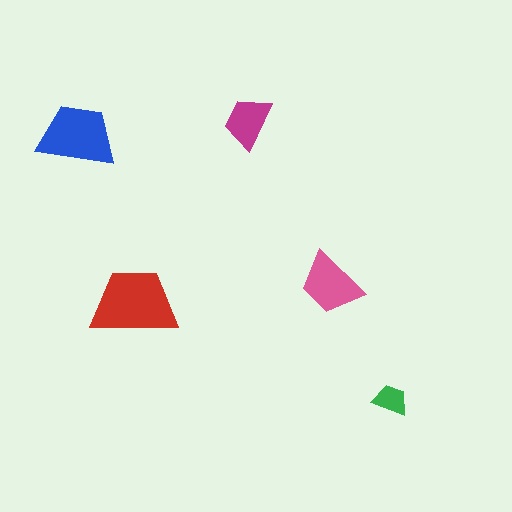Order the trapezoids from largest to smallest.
the red one, the blue one, the pink one, the magenta one, the green one.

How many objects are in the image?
There are 5 objects in the image.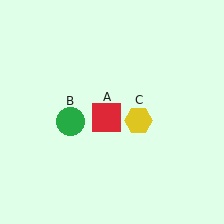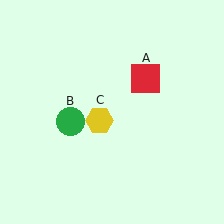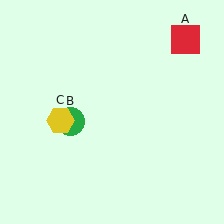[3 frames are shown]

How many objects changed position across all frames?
2 objects changed position: red square (object A), yellow hexagon (object C).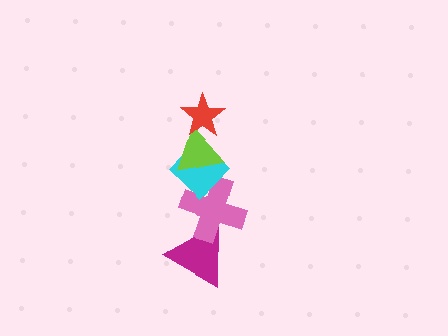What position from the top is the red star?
The red star is 1st from the top.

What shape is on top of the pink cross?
The cyan diamond is on top of the pink cross.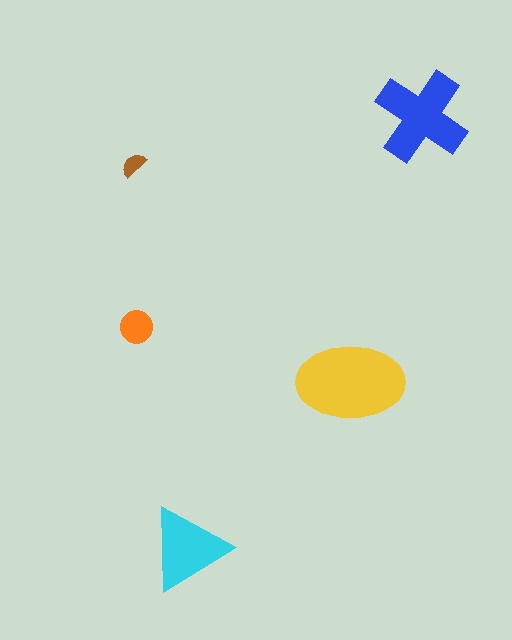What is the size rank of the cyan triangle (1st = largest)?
3rd.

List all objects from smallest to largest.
The brown semicircle, the orange circle, the cyan triangle, the blue cross, the yellow ellipse.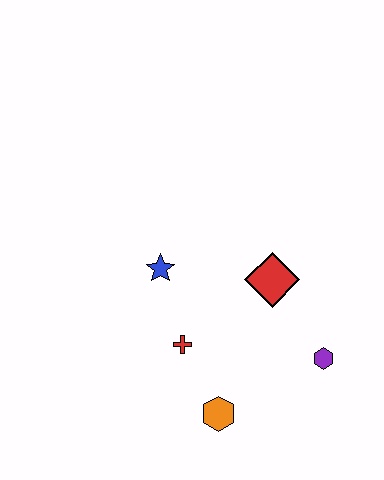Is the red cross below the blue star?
Yes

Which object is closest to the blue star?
The red cross is closest to the blue star.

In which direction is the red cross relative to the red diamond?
The red cross is to the left of the red diamond.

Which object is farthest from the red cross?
The purple hexagon is farthest from the red cross.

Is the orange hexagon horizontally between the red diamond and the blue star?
Yes